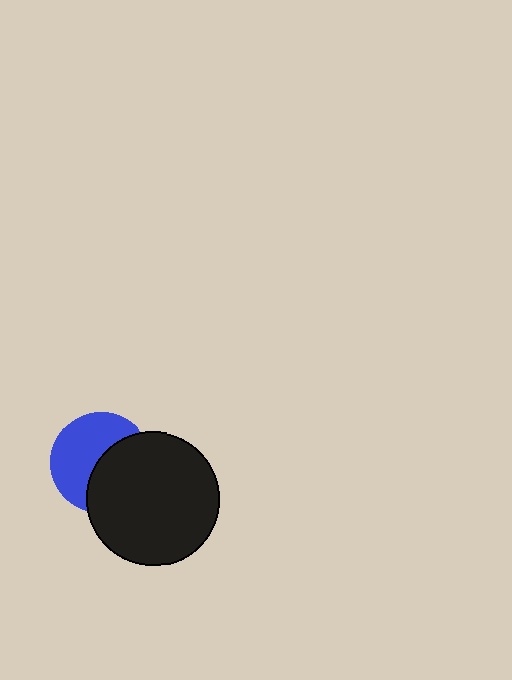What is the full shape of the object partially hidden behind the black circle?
The partially hidden object is a blue circle.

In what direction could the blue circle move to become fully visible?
The blue circle could move left. That would shift it out from behind the black circle entirely.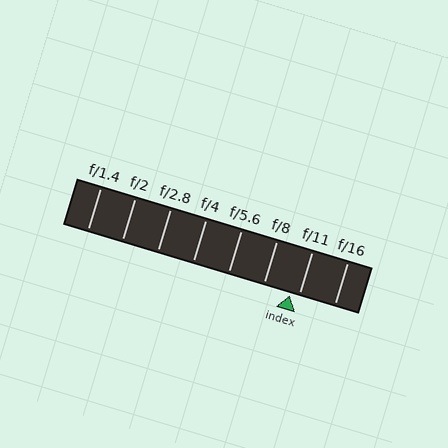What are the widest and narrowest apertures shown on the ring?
The widest aperture shown is f/1.4 and the narrowest is f/16.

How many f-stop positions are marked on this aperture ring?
There are 8 f-stop positions marked.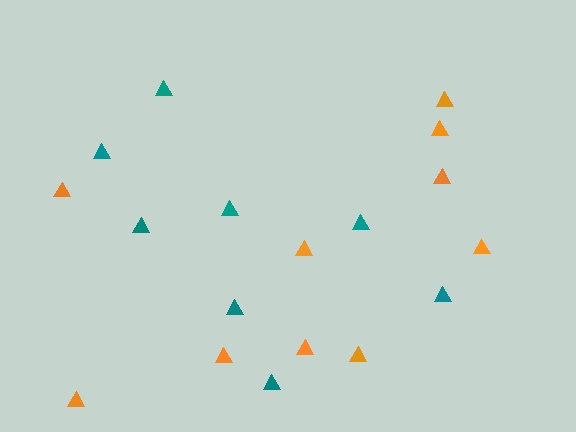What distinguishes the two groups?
There are 2 groups: one group of orange triangles (10) and one group of teal triangles (8).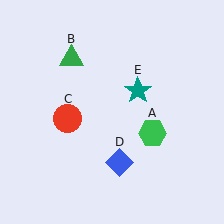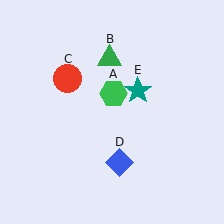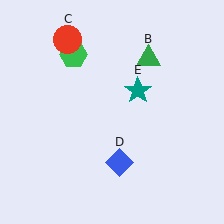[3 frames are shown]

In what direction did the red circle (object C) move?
The red circle (object C) moved up.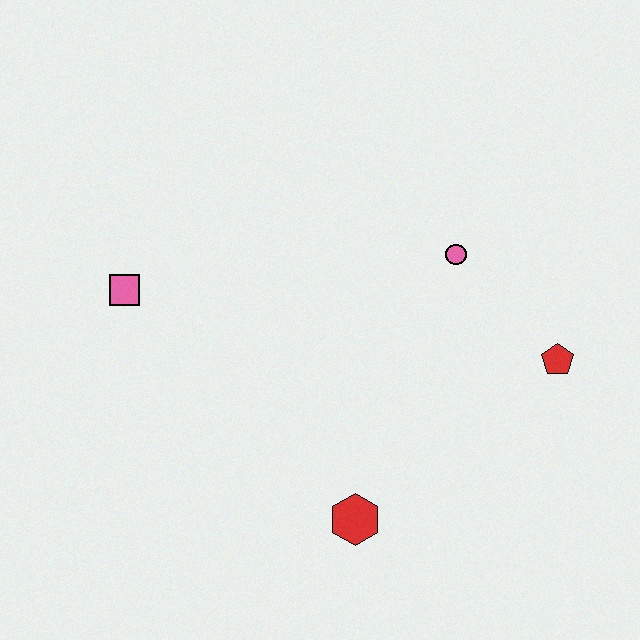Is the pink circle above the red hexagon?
Yes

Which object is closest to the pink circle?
The red pentagon is closest to the pink circle.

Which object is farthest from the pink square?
The red pentagon is farthest from the pink square.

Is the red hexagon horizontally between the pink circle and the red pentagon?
No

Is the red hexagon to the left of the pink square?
No